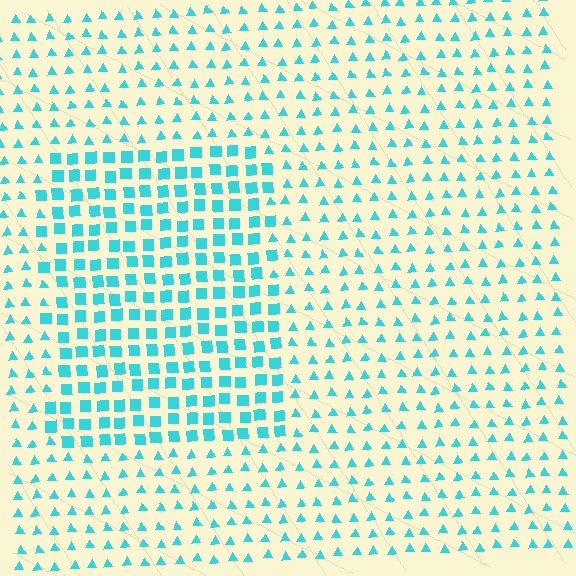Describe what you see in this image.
The image is filled with small cyan elements arranged in a uniform grid. A rectangle-shaped region contains squares, while the surrounding area contains triangles. The boundary is defined purely by the change in element shape.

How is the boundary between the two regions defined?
The boundary is defined by a change in element shape: squares inside vs. triangles outside. All elements share the same color and spacing.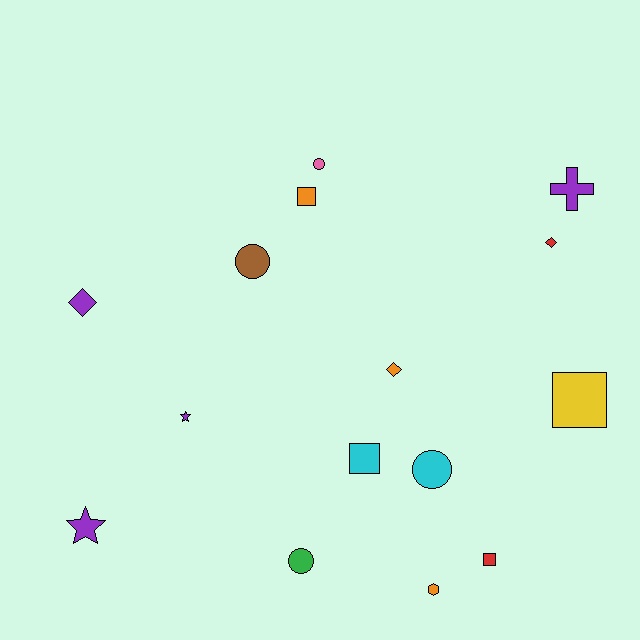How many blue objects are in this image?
There are no blue objects.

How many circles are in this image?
There are 4 circles.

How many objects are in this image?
There are 15 objects.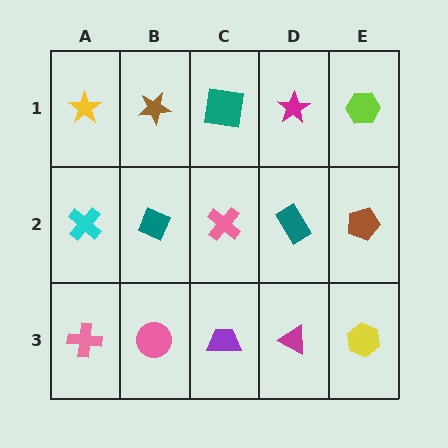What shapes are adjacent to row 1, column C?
A pink cross (row 2, column C), a brown star (row 1, column B), a magenta star (row 1, column D).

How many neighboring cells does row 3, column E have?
2.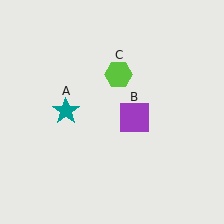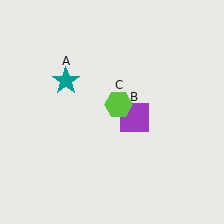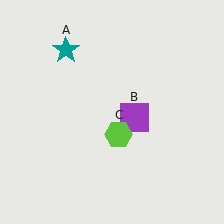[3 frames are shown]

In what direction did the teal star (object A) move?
The teal star (object A) moved up.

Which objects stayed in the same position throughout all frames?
Purple square (object B) remained stationary.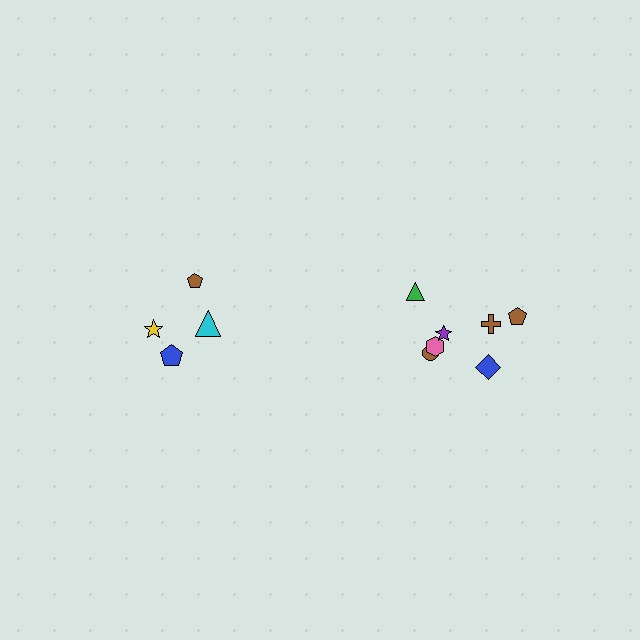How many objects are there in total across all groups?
There are 11 objects.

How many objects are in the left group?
There are 4 objects.